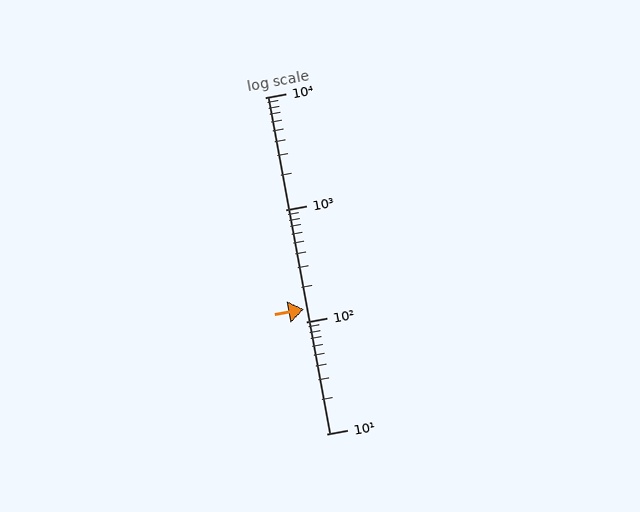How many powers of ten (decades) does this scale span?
The scale spans 3 decades, from 10 to 10000.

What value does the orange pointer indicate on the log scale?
The pointer indicates approximately 130.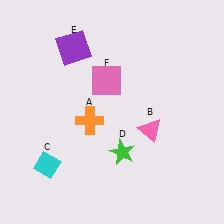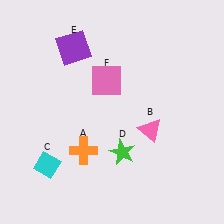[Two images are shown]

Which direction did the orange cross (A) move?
The orange cross (A) moved down.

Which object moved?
The orange cross (A) moved down.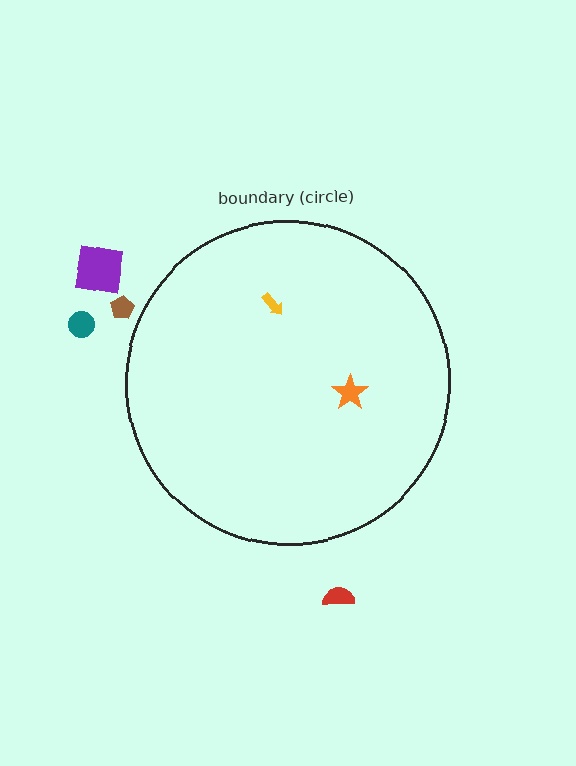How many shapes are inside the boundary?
2 inside, 4 outside.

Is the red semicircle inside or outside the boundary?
Outside.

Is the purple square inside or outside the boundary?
Outside.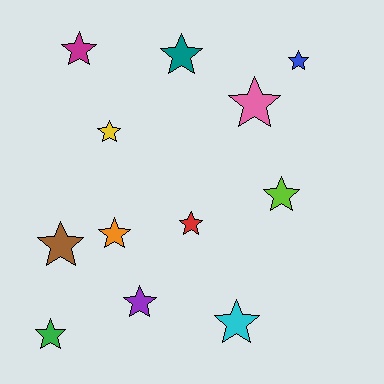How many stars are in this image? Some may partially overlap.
There are 12 stars.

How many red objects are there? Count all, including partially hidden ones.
There is 1 red object.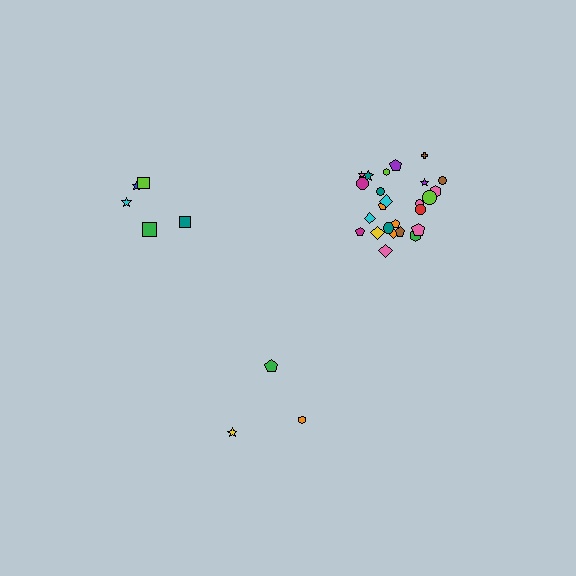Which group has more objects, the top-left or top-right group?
The top-right group.